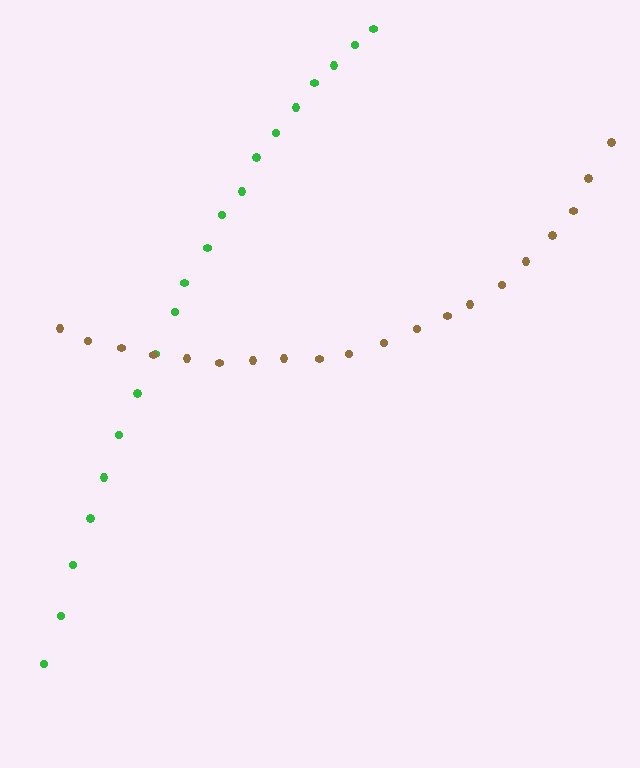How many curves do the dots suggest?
There are 2 distinct paths.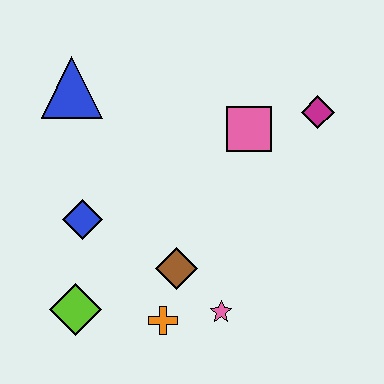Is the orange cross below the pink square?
Yes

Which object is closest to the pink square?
The magenta diamond is closest to the pink square.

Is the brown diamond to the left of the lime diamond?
No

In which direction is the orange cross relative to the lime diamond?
The orange cross is to the right of the lime diamond.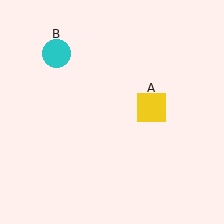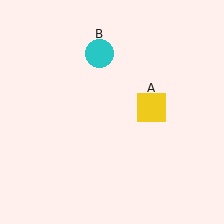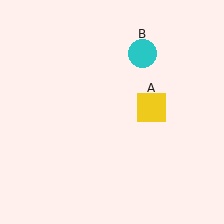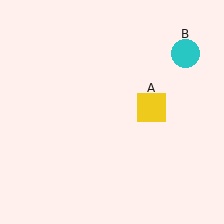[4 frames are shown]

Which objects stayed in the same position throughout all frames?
Yellow square (object A) remained stationary.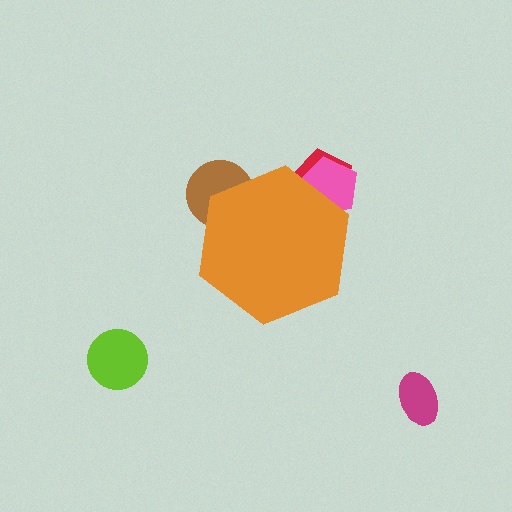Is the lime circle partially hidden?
No, the lime circle is fully visible.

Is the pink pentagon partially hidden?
Yes, the pink pentagon is partially hidden behind the orange hexagon.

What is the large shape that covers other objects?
An orange hexagon.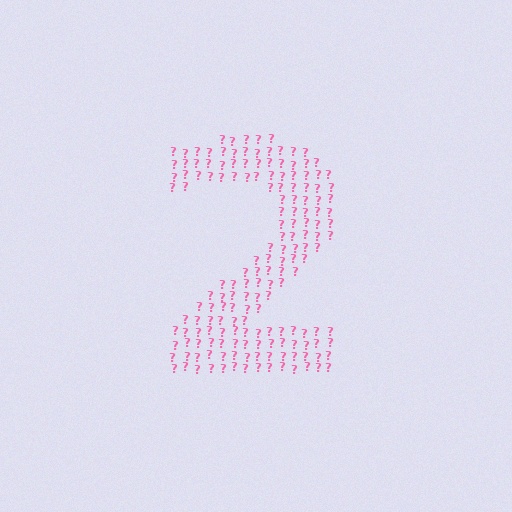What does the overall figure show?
The overall figure shows the digit 2.